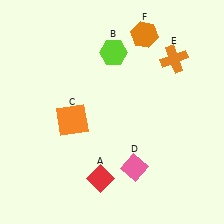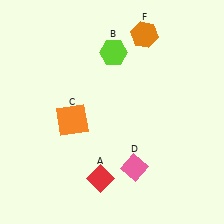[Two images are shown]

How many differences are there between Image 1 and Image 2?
There is 1 difference between the two images.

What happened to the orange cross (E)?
The orange cross (E) was removed in Image 2. It was in the top-right area of Image 1.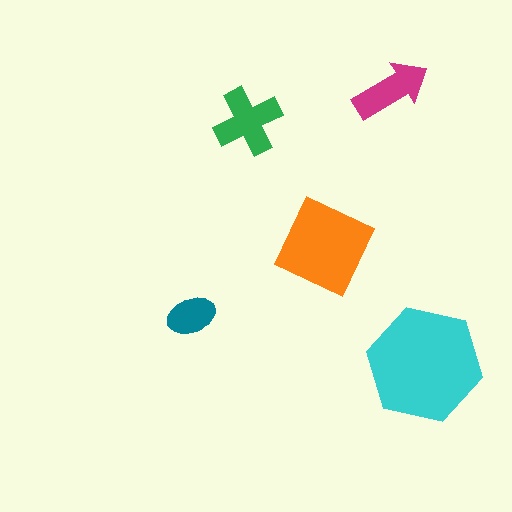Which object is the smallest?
The teal ellipse.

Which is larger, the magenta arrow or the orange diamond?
The orange diamond.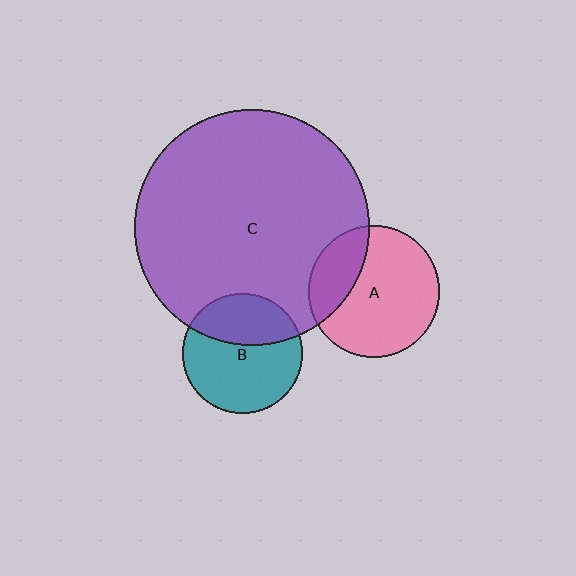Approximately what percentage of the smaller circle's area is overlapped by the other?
Approximately 25%.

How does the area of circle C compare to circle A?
Approximately 3.2 times.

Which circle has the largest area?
Circle C (purple).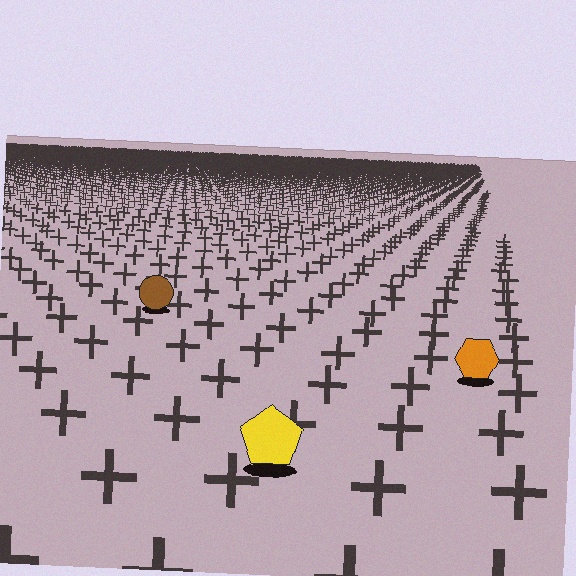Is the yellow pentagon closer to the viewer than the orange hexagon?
Yes. The yellow pentagon is closer — you can tell from the texture gradient: the ground texture is coarser near it.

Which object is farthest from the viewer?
The brown circle is farthest from the viewer. It appears smaller and the ground texture around it is denser.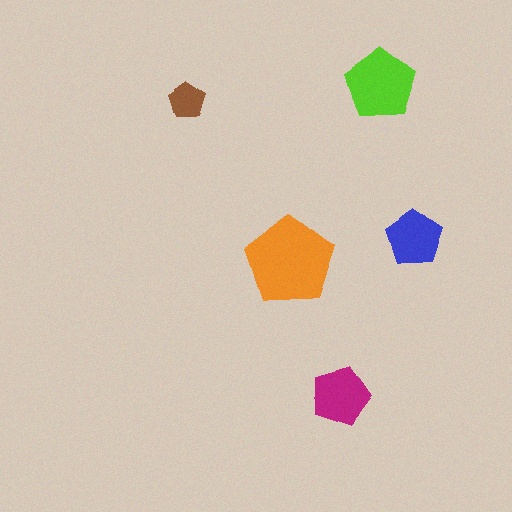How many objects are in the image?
There are 5 objects in the image.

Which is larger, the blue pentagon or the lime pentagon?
The lime one.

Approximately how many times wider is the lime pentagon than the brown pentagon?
About 2 times wider.